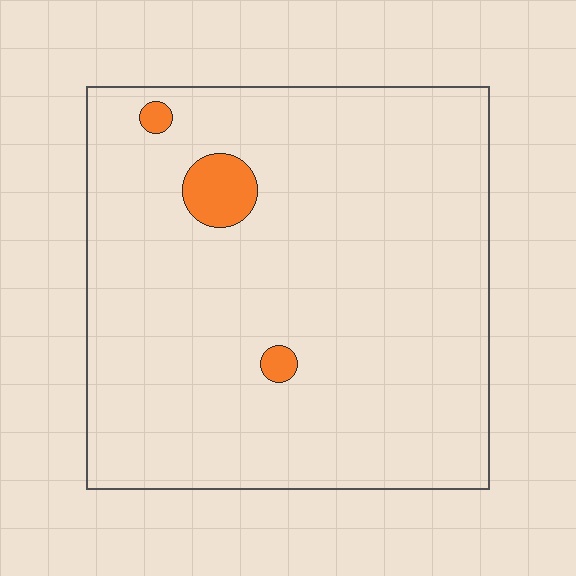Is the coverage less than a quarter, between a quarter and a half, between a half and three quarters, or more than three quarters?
Less than a quarter.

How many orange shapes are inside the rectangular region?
3.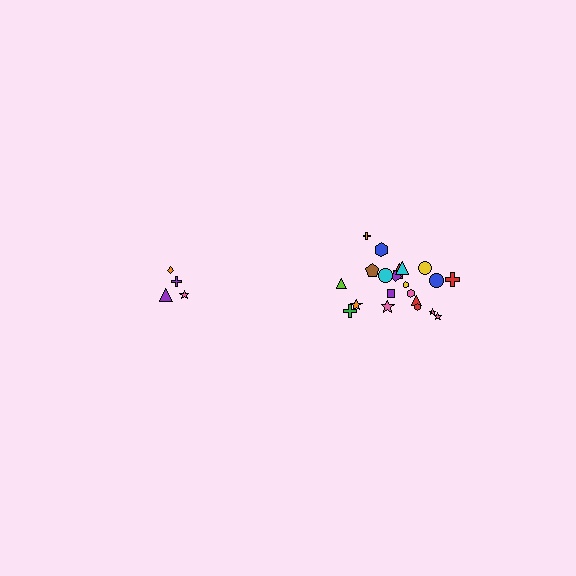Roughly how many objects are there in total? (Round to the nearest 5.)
Roughly 25 objects in total.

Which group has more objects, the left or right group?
The right group.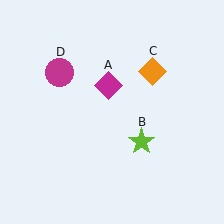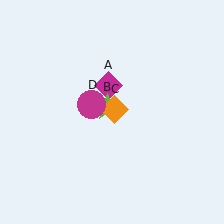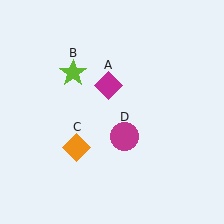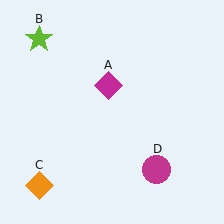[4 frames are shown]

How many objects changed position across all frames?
3 objects changed position: lime star (object B), orange diamond (object C), magenta circle (object D).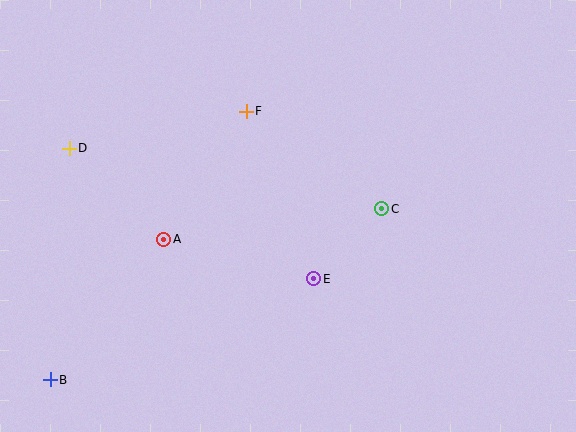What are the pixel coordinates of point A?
Point A is at (164, 239).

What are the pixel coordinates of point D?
Point D is at (69, 148).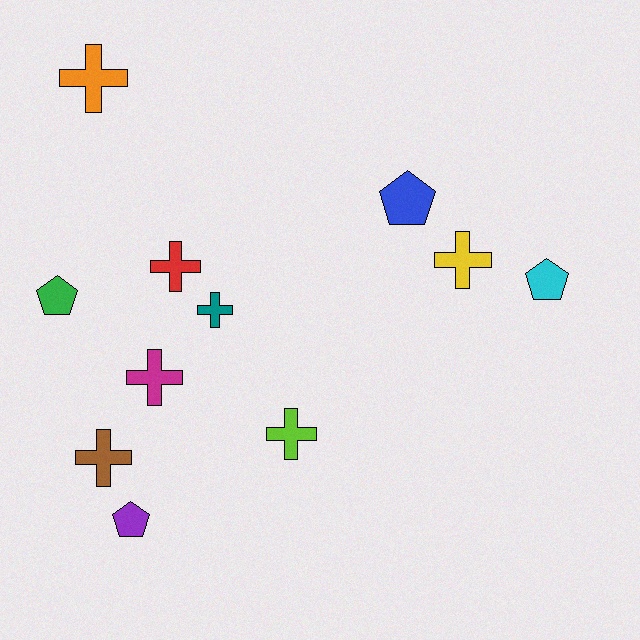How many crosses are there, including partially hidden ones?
There are 7 crosses.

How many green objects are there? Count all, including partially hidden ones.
There is 1 green object.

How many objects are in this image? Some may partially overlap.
There are 11 objects.